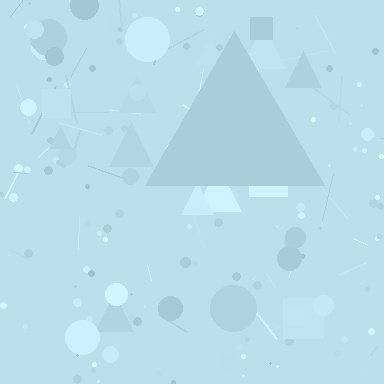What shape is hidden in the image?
A triangle is hidden in the image.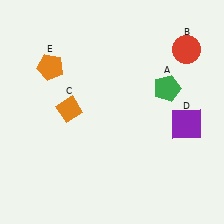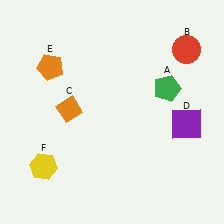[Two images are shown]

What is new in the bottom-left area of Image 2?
A yellow hexagon (F) was added in the bottom-left area of Image 2.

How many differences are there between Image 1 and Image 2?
There is 1 difference between the two images.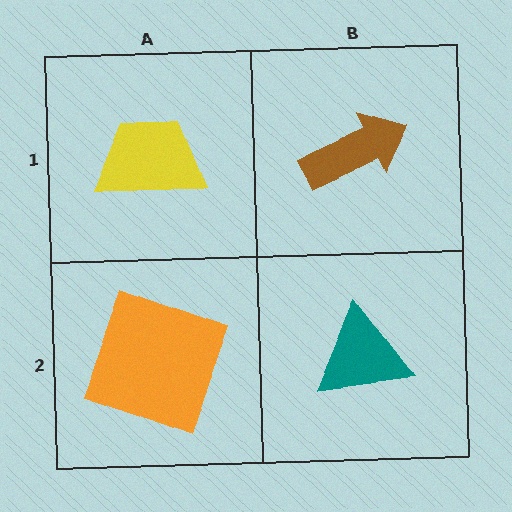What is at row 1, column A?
A yellow trapezoid.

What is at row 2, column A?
An orange square.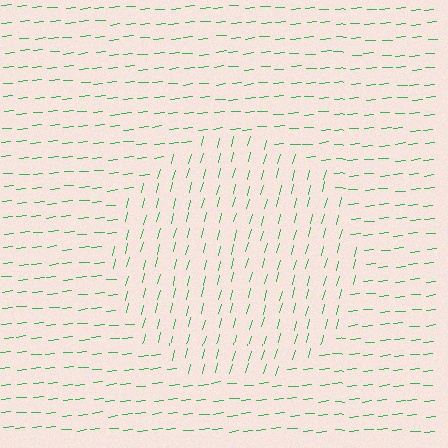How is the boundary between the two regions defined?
The boundary is defined purely by a change in line orientation (approximately 70 degrees difference). All lines are the same color and thickness.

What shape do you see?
I see a circle.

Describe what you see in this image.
The image is filled with small green line segments. A circle region in the image has lines oriented differently from the surrounding lines, creating a visible texture boundary.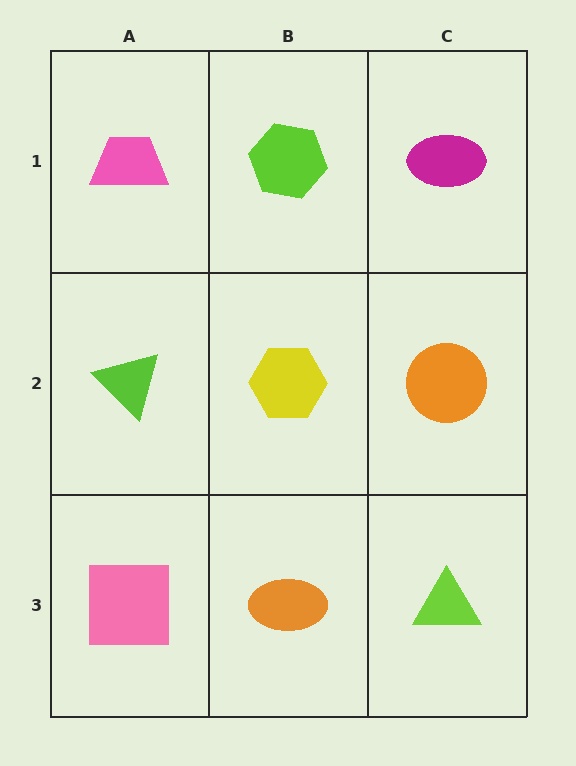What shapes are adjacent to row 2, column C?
A magenta ellipse (row 1, column C), a lime triangle (row 3, column C), a yellow hexagon (row 2, column B).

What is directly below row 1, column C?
An orange circle.